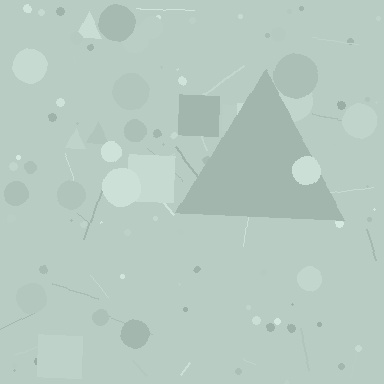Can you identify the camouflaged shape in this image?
The camouflaged shape is a triangle.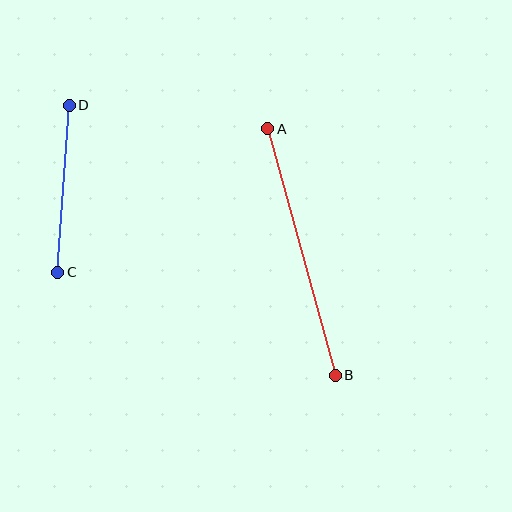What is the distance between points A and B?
The distance is approximately 255 pixels.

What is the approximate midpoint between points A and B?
The midpoint is at approximately (301, 252) pixels.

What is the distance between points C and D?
The distance is approximately 167 pixels.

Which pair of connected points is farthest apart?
Points A and B are farthest apart.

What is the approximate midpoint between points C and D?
The midpoint is at approximately (64, 189) pixels.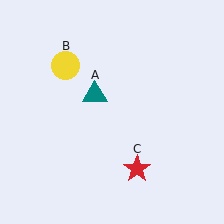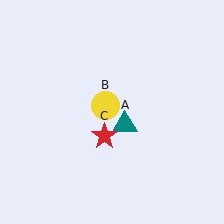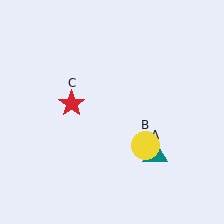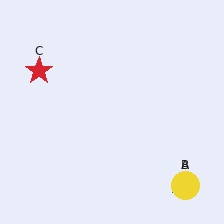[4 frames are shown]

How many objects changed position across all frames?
3 objects changed position: teal triangle (object A), yellow circle (object B), red star (object C).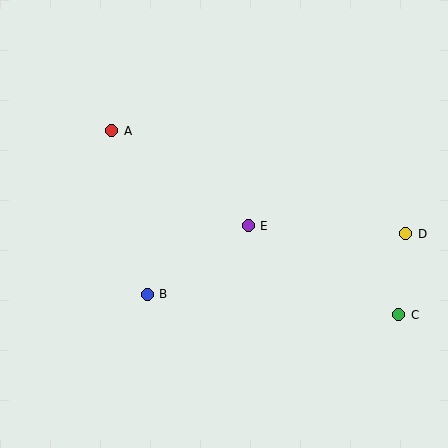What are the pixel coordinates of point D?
Point D is at (406, 234).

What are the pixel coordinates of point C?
Point C is at (399, 315).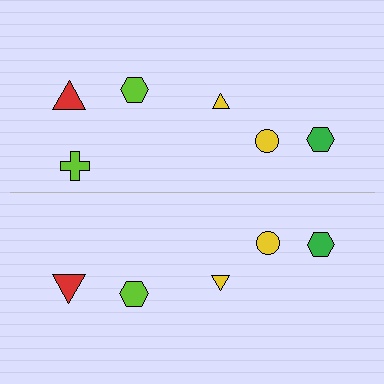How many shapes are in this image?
There are 11 shapes in this image.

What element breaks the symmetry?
A lime cross is missing from the bottom side.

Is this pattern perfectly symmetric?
No, the pattern is not perfectly symmetric. A lime cross is missing from the bottom side.